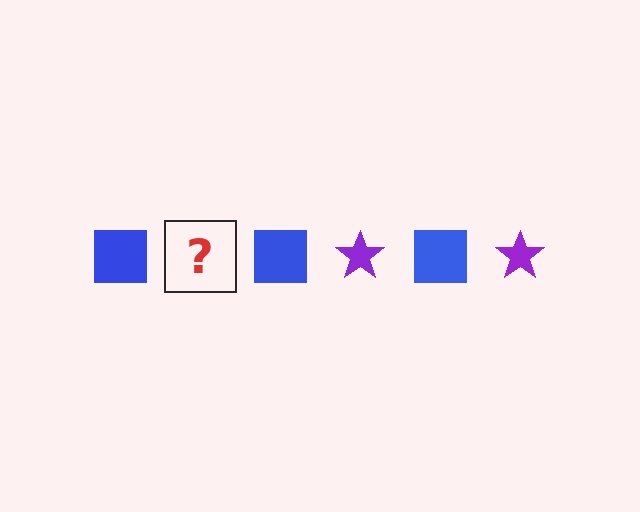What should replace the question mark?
The question mark should be replaced with a purple star.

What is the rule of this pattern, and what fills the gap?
The rule is that the pattern alternates between blue square and purple star. The gap should be filled with a purple star.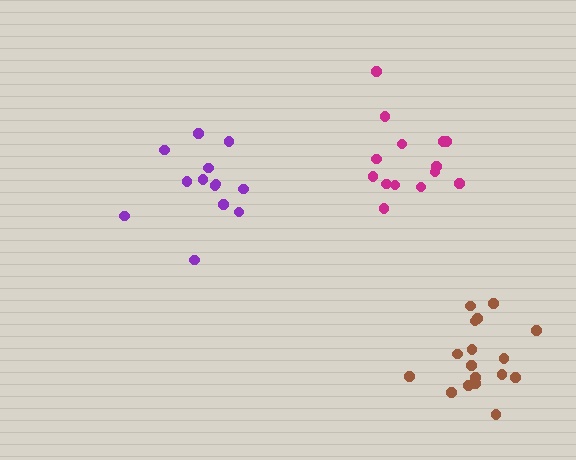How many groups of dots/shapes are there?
There are 3 groups.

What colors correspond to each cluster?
The clusters are colored: magenta, purple, brown.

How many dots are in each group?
Group 1: 14 dots, Group 2: 13 dots, Group 3: 17 dots (44 total).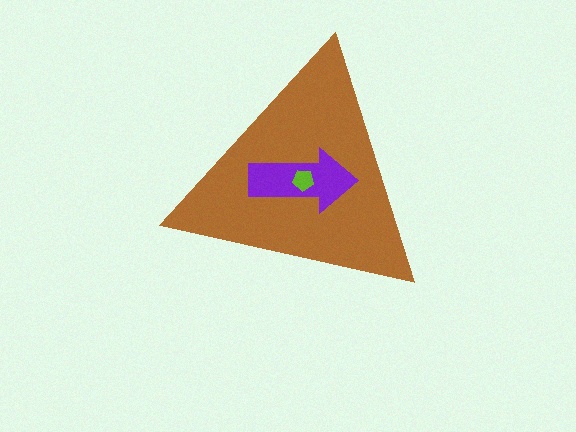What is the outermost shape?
The brown triangle.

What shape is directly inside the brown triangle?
The purple arrow.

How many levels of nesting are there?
3.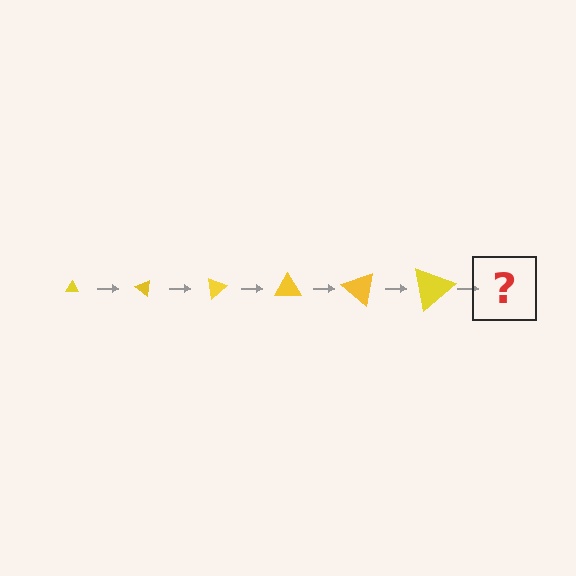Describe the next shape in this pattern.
It should be a triangle, larger than the previous one and rotated 240 degrees from the start.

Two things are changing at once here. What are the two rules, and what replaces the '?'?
The two rules are that the triangle grows larger each step and it rotates 40 degrees each step. The '?' should be a triangle, larger than the previous one and rotated 240 degrees from the start.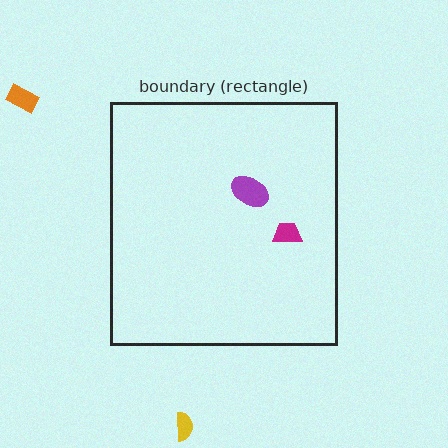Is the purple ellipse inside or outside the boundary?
Inside.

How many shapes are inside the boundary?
2 inside, 2 outside.